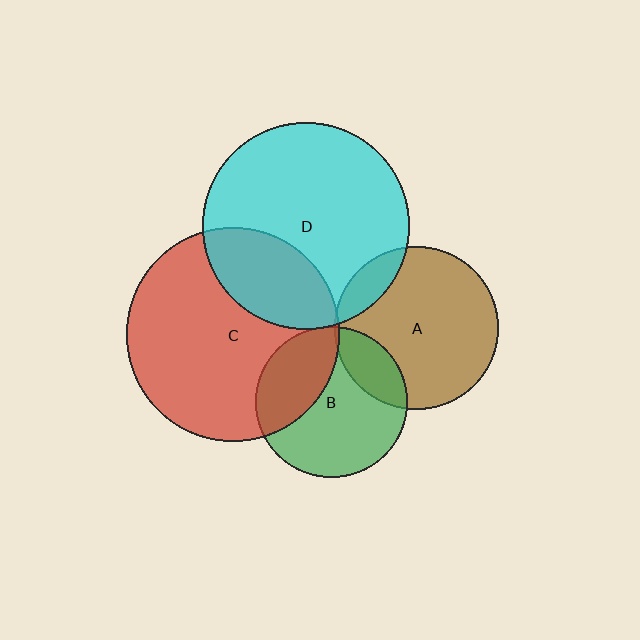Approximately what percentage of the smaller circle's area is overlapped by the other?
Approximately 20%.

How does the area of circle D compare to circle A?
Approximately 1.6 times.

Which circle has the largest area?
Circle C (red).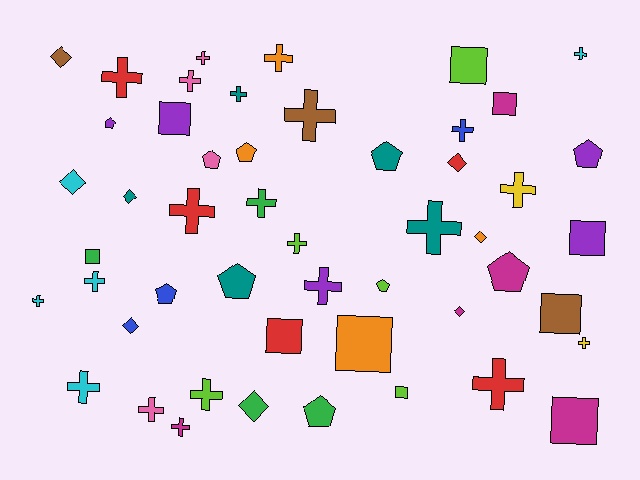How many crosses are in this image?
There are 22 crosses.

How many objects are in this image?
There are 50 objects.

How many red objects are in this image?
There are 5 red objects.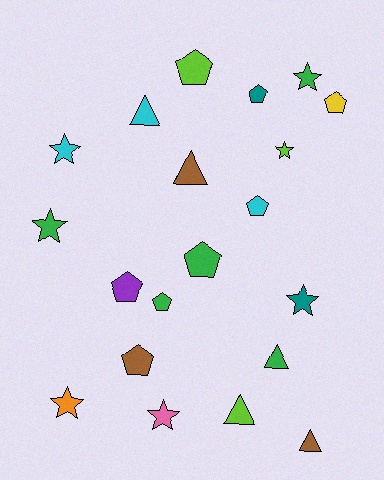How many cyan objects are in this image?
There are 3 cyan objects.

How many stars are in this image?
There are 7 stars.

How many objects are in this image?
There are 20 objects.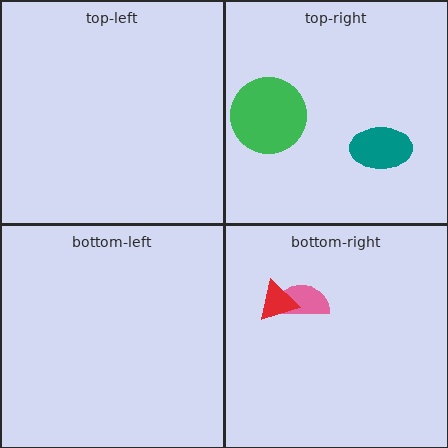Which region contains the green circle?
The top-right region.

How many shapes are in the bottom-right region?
2.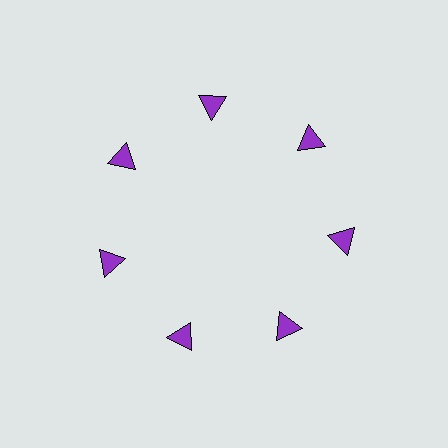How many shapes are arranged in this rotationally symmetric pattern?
There are 7 shapes, arranged in 7 groups of 1.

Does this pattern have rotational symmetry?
Yes, this pattern has 7-fold rotational symmetry. It looks the same after rotating 51 degrees around the center.